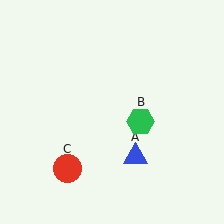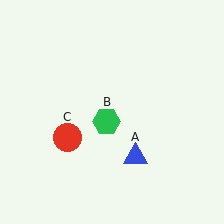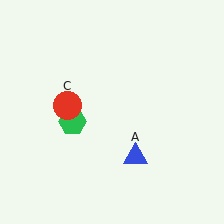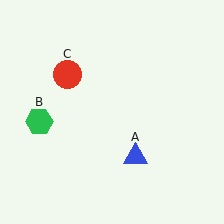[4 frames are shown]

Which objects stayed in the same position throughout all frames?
Blue triangle (object A) remained stationary.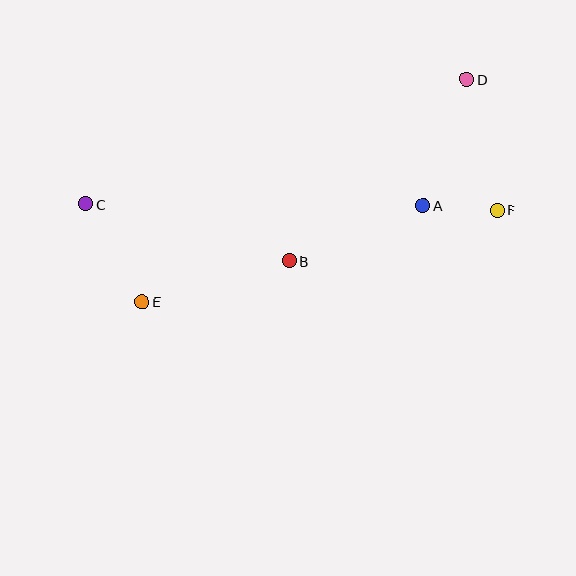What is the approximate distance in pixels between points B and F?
The distance between B and F is approximately 214 pixels.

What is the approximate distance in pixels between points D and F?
The distance between D and F is approximately 135 pixels.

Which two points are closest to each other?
Points A and F are closest to each other.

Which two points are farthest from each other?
Points C and F are farthest from each other.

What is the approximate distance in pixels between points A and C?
The distance between A and C is approximately 337 pixels.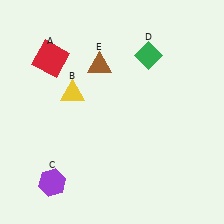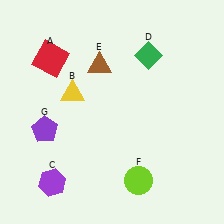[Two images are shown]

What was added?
A lime circle (F), a purple pentagon (G) were added in Image 2.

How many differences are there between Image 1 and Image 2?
There are 2 differences between the two images.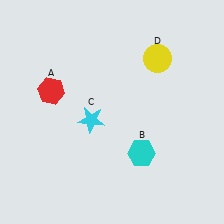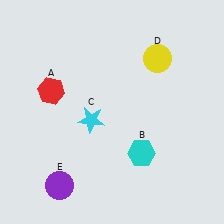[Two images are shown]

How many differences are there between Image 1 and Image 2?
There is 1 difference between the two images.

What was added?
A purple circle (E) was added in Image 2.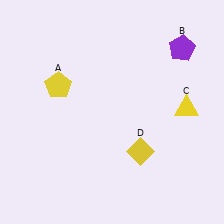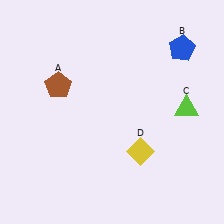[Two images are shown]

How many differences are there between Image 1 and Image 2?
There are 3 differences between the two images.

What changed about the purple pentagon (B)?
In Image 1, B is purple. In Image 2, it changed to blue.